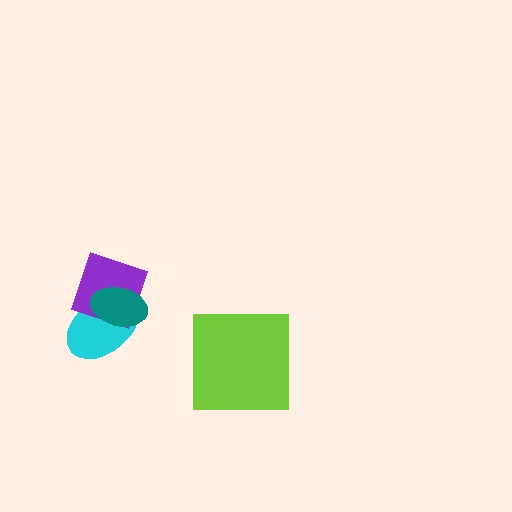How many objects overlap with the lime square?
0 objects overlap with the lime square.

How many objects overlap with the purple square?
2 objects overlap with the purple square.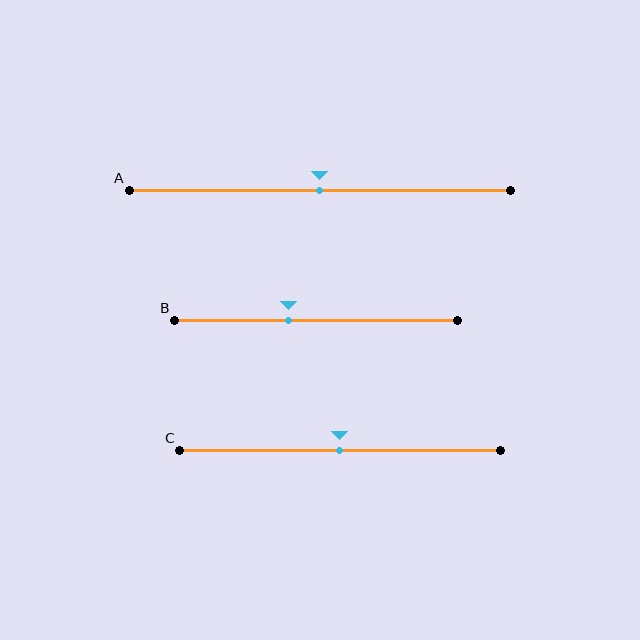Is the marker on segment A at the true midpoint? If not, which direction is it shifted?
Yes, the marker on segment A is at the true midpoint.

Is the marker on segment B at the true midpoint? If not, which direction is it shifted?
No, the marker on segment B is shifted to the left by about 10% of the segment length.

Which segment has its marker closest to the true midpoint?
Segment A has its marker closest to the true midpoint.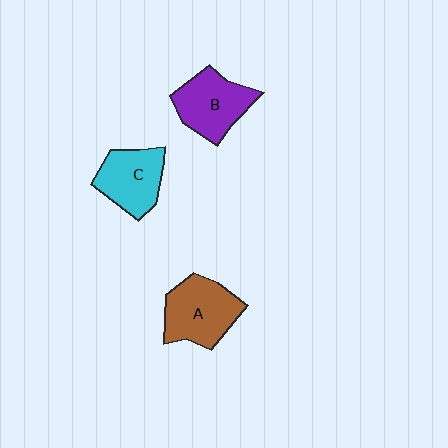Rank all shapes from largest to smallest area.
From largest to smallest: A (brown), B (purple), C (cyan).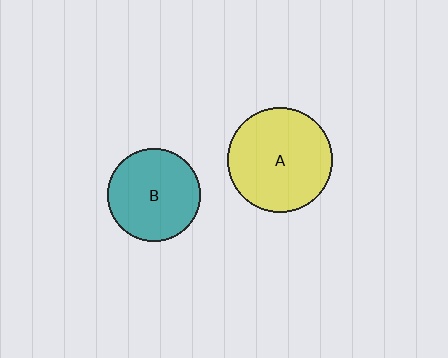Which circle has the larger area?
Circle A (yellow).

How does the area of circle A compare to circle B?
Approximately 1.3 times.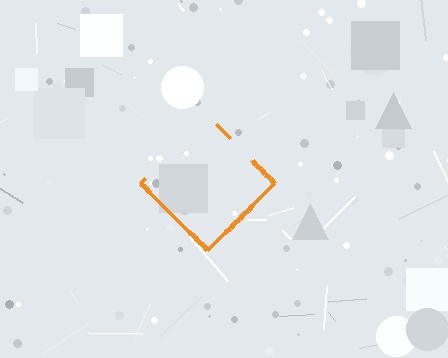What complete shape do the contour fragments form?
The contour fragments form a diamond.